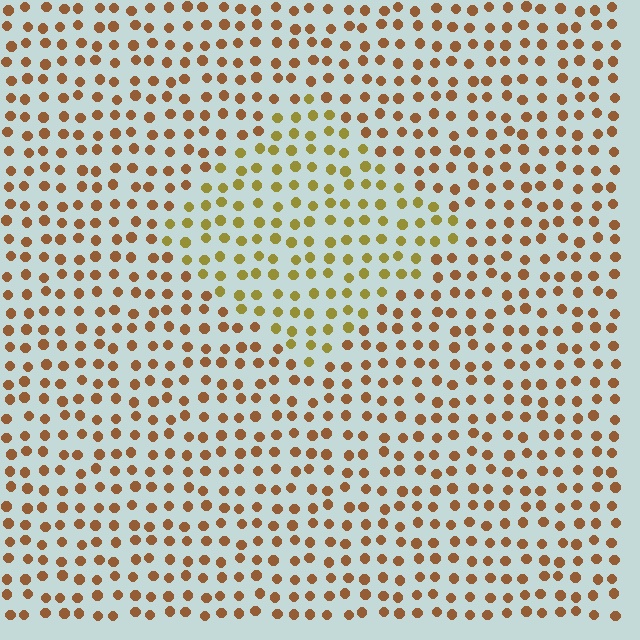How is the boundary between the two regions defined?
The boundary is defined purely by a slight shift in hue (about 32 degrees). Spacing, size, and orientation are identical on both sides.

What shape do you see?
I see a diamond.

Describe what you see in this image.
The image is filled with small brown elements in a uniform arrangement. A diamond-shaped region is visible where the elements are tinted to a slightly different hue, forming a subtle color boundary.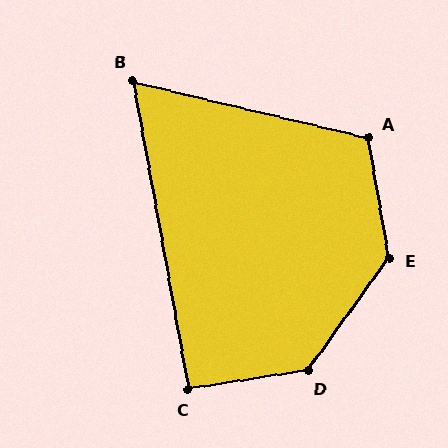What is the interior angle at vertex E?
Approximately 135 degrees (obtuse).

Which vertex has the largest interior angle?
D, at approximately 135 degrees.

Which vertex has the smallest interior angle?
B, at approximately 67 degrees.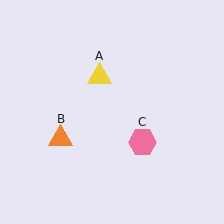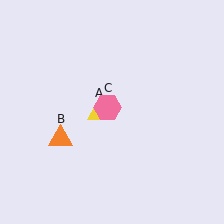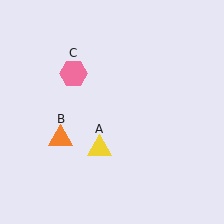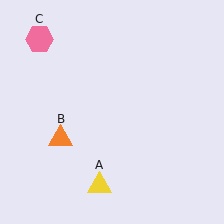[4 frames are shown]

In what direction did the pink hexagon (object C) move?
The pink hexagon (object C) moved up and to the left.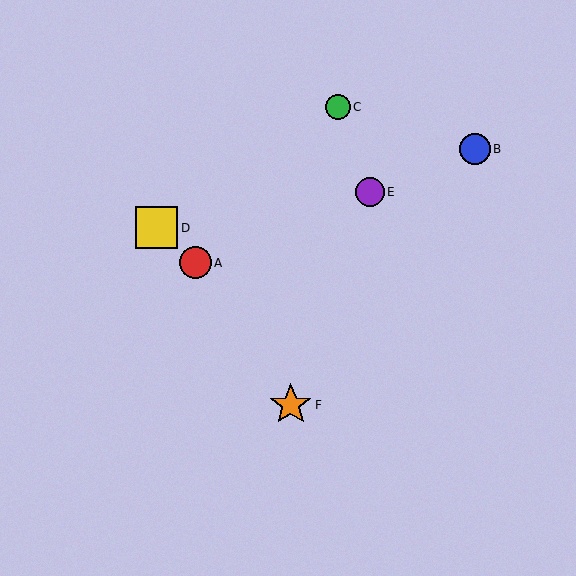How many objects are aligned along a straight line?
3 objects (A, B, E) are aligned along a straight line.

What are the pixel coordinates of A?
Object A is at (195, 263).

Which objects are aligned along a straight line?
Objects A, B, E are aligned along a straight line.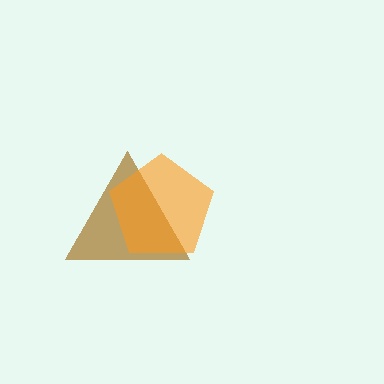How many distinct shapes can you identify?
There are 2 distinct shapes: a brown triangle, an orange pentagon.